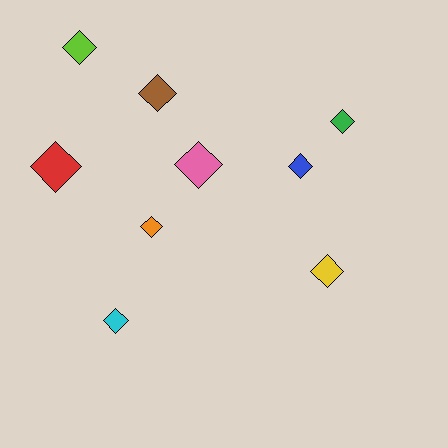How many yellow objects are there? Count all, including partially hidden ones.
There is 1 yellow object.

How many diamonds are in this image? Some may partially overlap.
There are 9 diamonds.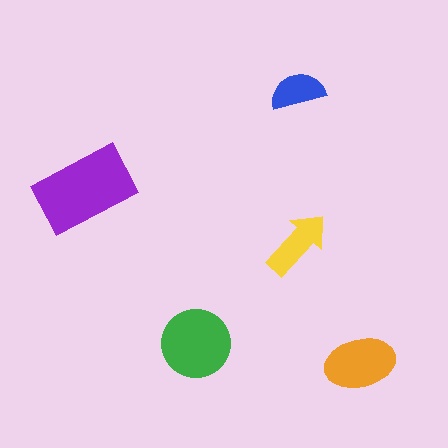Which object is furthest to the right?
The orange ellipse is rightmost.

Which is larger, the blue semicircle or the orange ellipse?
The orange ellipse.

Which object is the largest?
The purple rectangle.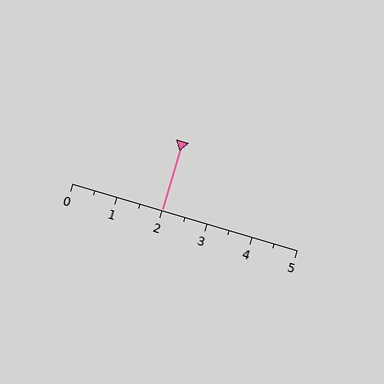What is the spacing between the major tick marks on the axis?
The major ticks are spaced 1 apart.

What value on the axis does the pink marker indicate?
The marker indicates approximately 2.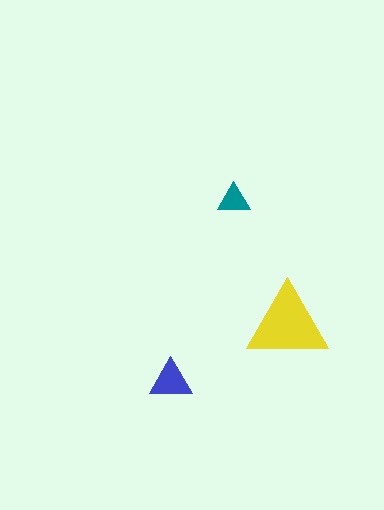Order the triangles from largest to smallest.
the yellow one, the blue one, the teal one.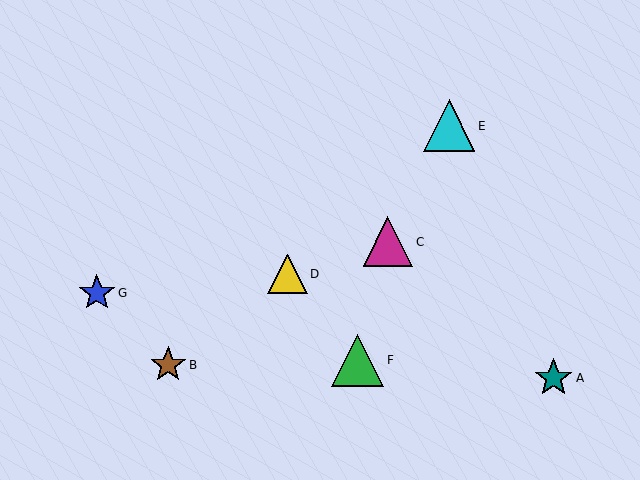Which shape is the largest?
The green triangle (labeled F) is the largest.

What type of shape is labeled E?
Shape E is a cyan triangle.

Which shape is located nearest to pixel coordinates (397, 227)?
The magenta triangle (labeled C) at (388, 242) is nearest to that location.